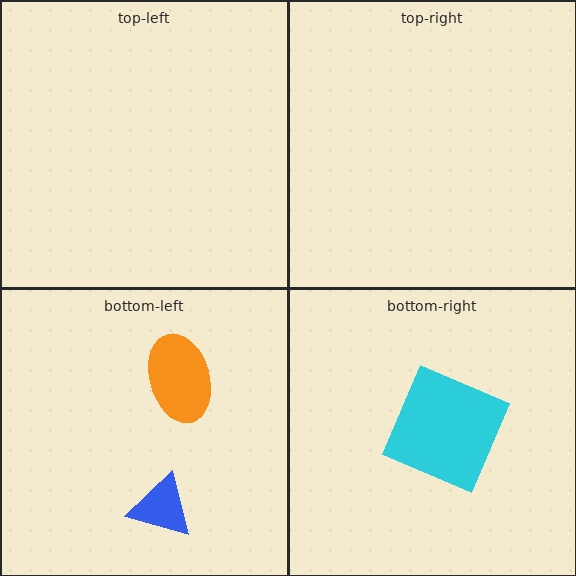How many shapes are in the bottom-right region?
1.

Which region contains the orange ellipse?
The bottom-left region.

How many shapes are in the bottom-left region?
2.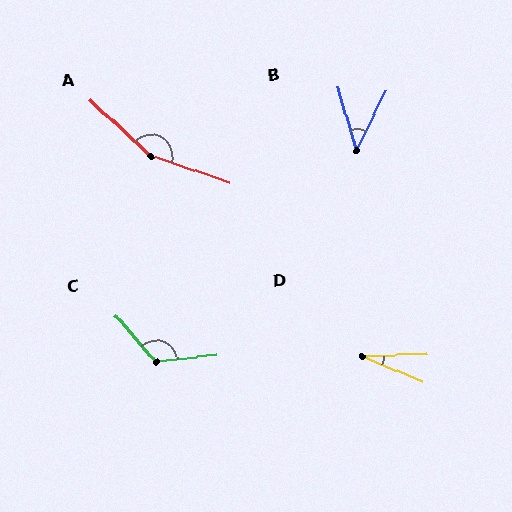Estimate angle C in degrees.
Approximately 125 degrees.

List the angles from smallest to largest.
D (24°), B (43°), C (125°), A (156°).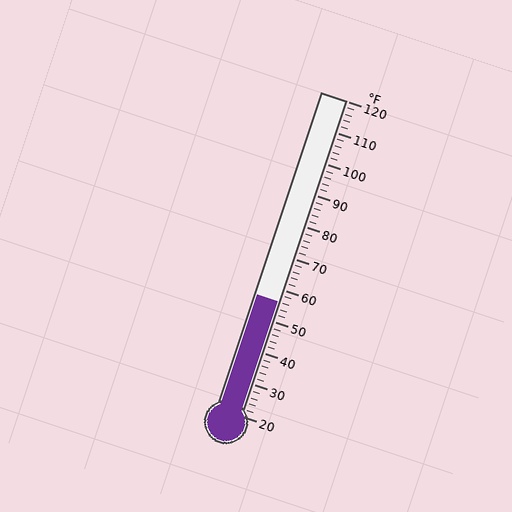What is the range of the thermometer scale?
The thermometer scale ranges from 20°F to 120°F.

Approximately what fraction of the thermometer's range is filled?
The thermometer is filled to approximately 35% of its range.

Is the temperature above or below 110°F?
The temperature is below 110°F.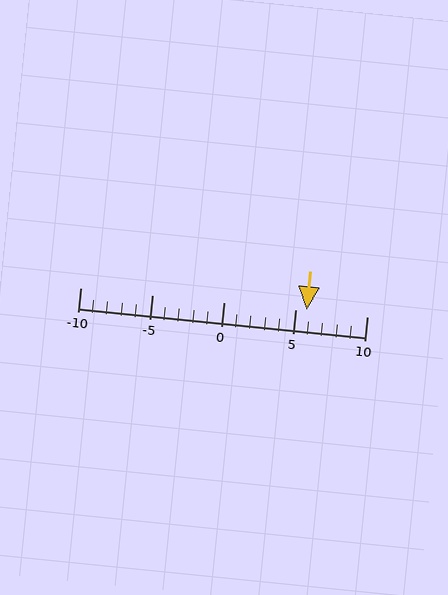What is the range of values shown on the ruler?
The ruler shows values from -10 to 10.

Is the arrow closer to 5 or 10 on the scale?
The arrow is closer to 5.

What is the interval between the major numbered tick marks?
The major tick marks are spaced 5 units apart.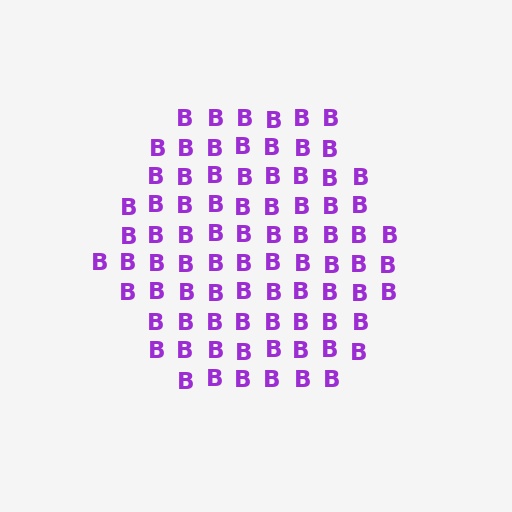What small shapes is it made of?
It is made of small letter B's.